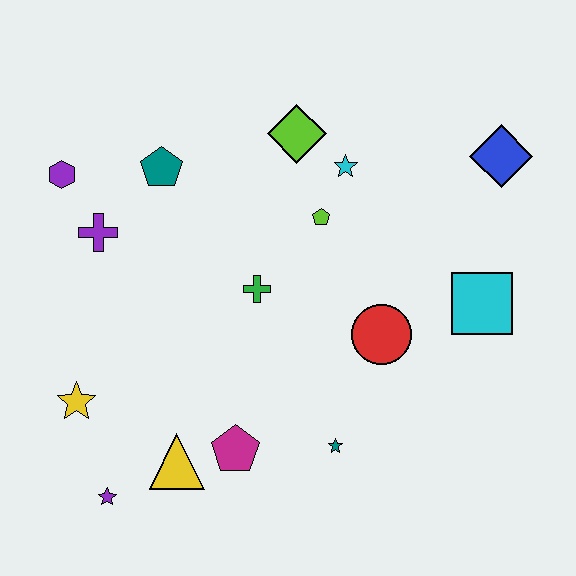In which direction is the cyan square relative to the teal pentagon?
The cyan square is to the right of the teal pentagon.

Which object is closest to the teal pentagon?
The purple cross is closest to the teal pentagon.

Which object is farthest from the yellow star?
The blue diamond is farthest from the yellow star.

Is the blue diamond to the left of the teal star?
No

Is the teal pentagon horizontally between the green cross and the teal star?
No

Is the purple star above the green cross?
No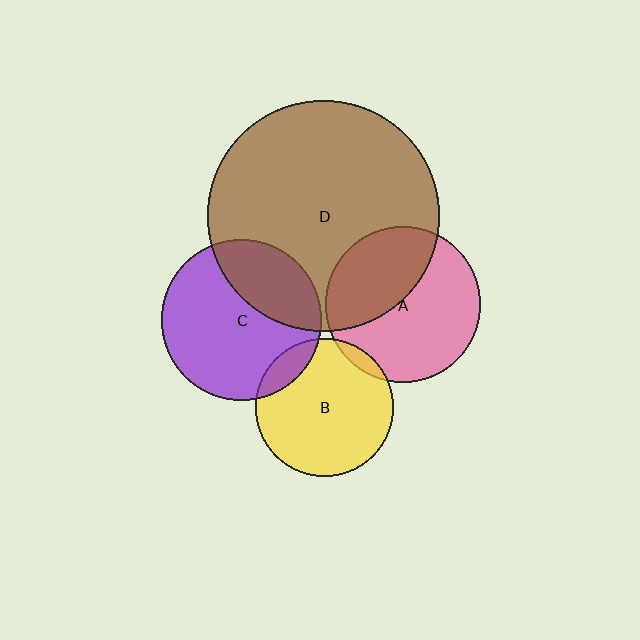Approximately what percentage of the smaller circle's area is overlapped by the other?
Approximately 5%.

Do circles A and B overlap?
Yes.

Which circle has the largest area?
Circle D (brown).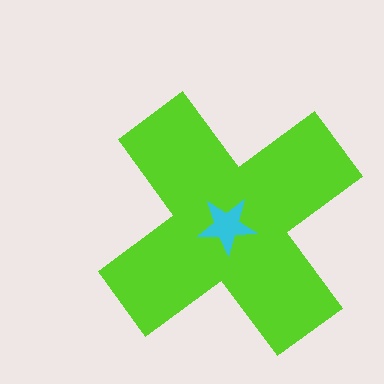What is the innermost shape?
The cyan star.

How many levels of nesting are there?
2.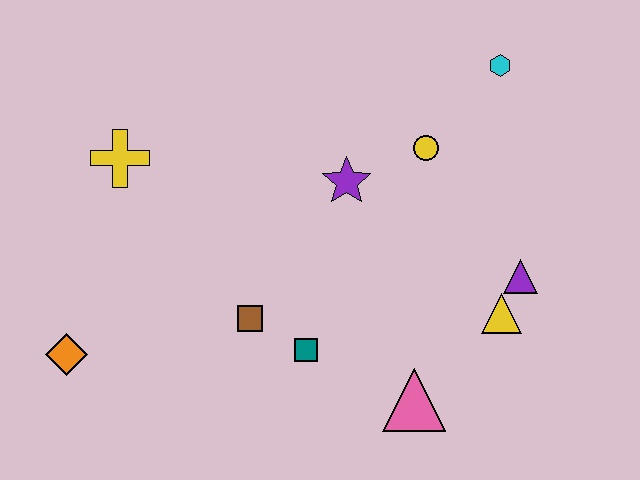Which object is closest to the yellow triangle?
The purple triangle is closest to the yellow triangle.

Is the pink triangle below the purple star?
Yes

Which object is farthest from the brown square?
The cyan hexagon is farthest from the brown square.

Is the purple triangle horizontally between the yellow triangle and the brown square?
No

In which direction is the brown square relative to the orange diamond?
The brown square is to the right of the orange diamond.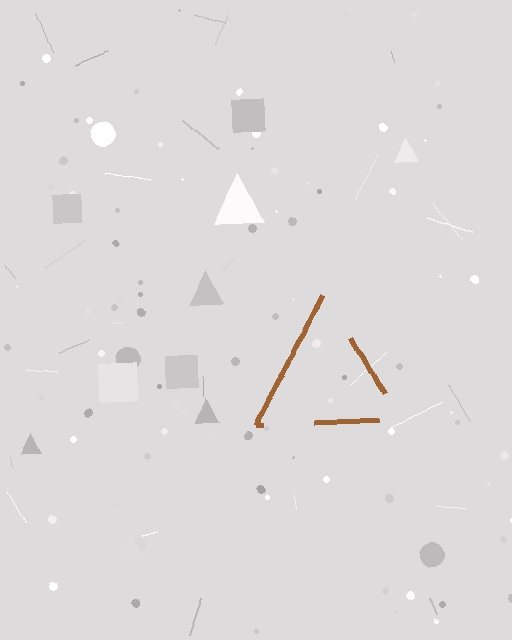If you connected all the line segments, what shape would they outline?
They would outline a triangle.